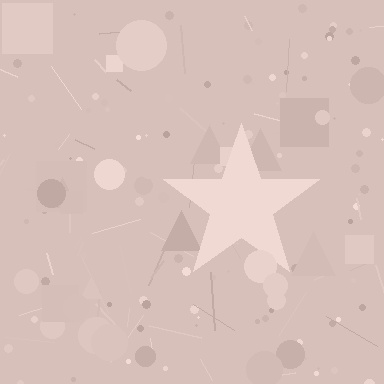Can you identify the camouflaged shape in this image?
The camouflaged shape is a star.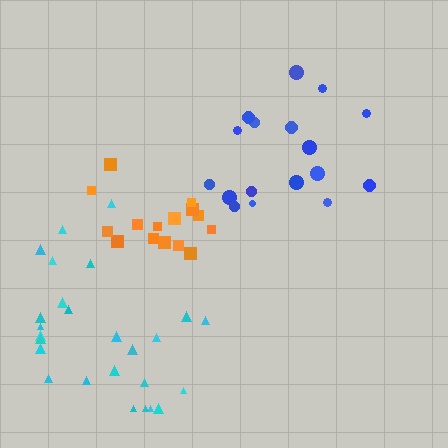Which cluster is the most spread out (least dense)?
Cyan.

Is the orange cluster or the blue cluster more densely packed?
Orange.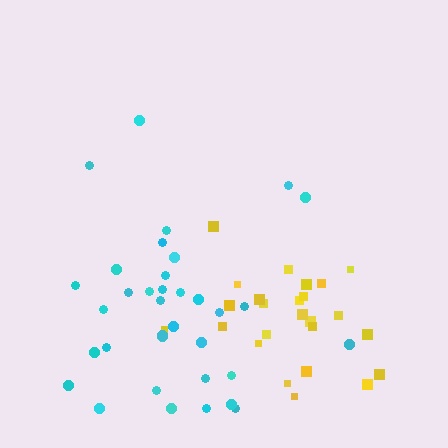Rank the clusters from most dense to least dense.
cyan, yellow.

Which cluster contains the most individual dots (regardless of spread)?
Cyan (35).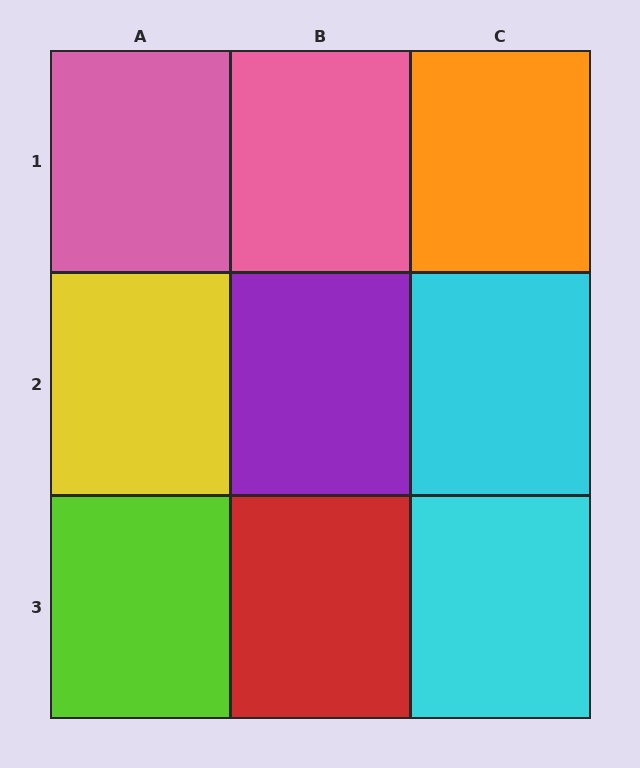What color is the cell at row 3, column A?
Lime.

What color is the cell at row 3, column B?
Red.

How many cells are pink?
2 cells are pink.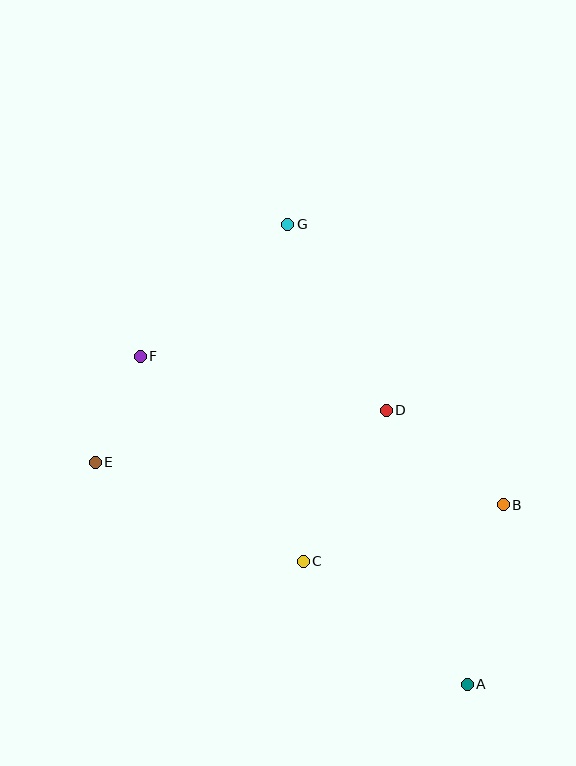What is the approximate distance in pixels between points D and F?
The distance between D and F is approximately 252 pixels.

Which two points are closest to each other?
Points E and F are closest to each other.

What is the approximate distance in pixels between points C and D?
The distance between C and D is approximately 172 pixels.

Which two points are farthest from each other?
Points A and G are farthest from each other.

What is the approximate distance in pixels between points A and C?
The distance between A and C is approximately 205 pixels.